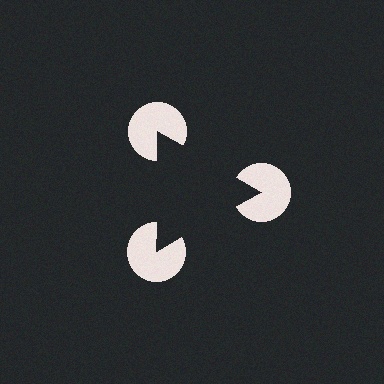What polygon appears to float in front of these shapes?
An illusory triangle — its edges are inferred from the aligned wedge cuts in the pac-man discs, not physically drawn.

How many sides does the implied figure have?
3 sides.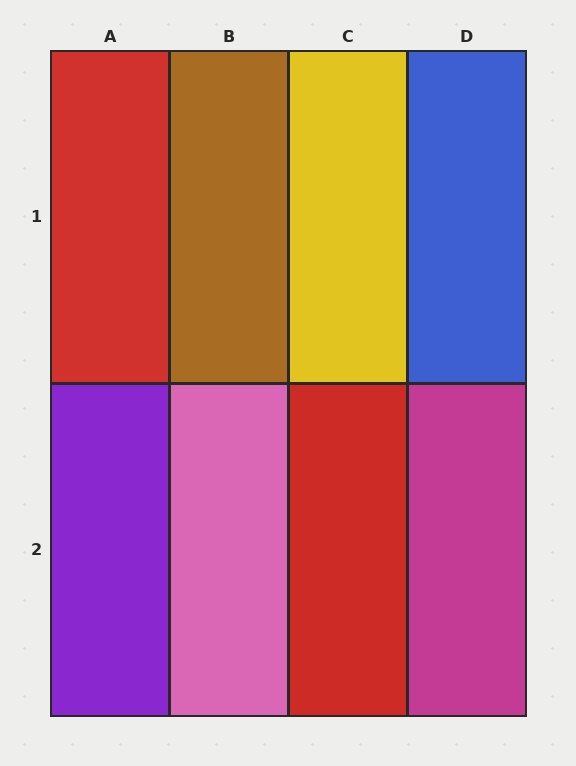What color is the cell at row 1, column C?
Yellow.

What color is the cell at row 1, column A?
Red.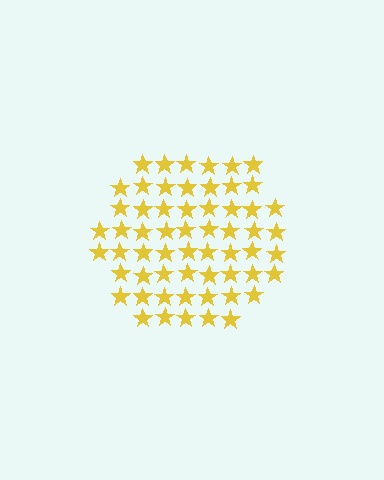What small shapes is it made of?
It is made of small stars.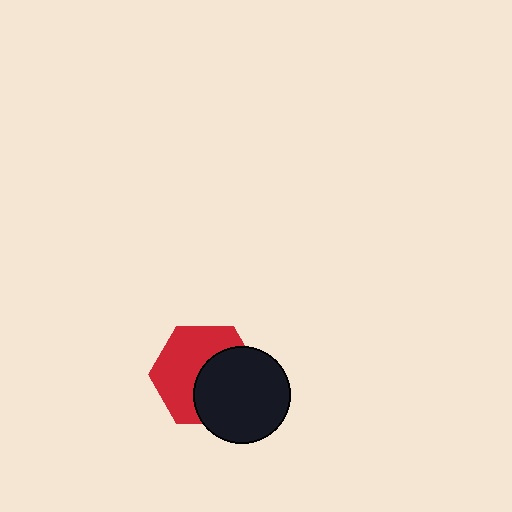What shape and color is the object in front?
The object in front is a black circle.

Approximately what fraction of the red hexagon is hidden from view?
Roughly 46% of the red hexagon is hidden behind the black circle.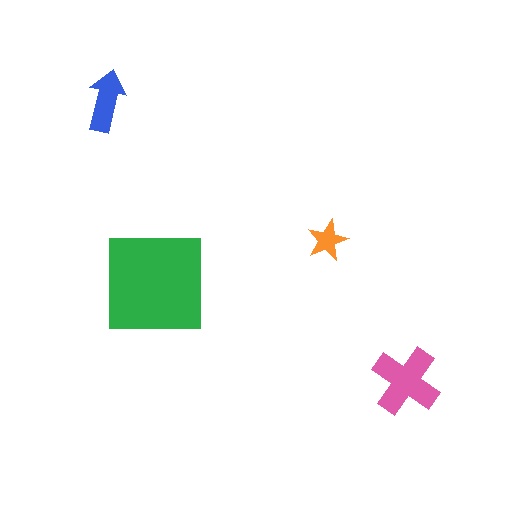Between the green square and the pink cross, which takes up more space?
The green square.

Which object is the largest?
The green square.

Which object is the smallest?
The orange star.